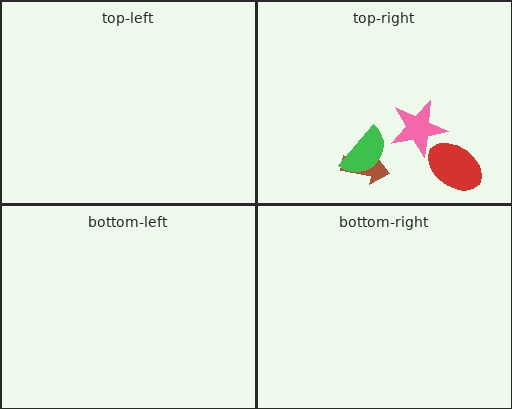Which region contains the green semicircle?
The top-right region.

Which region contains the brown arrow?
The top-right region.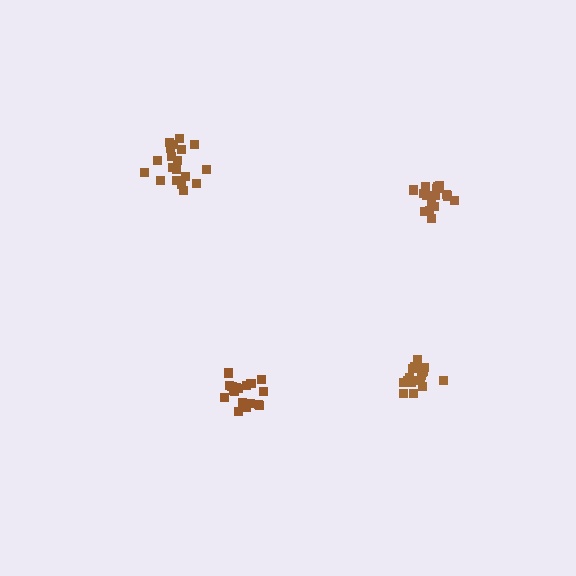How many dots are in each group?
Group 1: 20 dots, Group 2: 20 dots, Group 3: 19 dots, Group 4: 19 dots (78 total).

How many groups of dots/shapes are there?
There are 4 groups.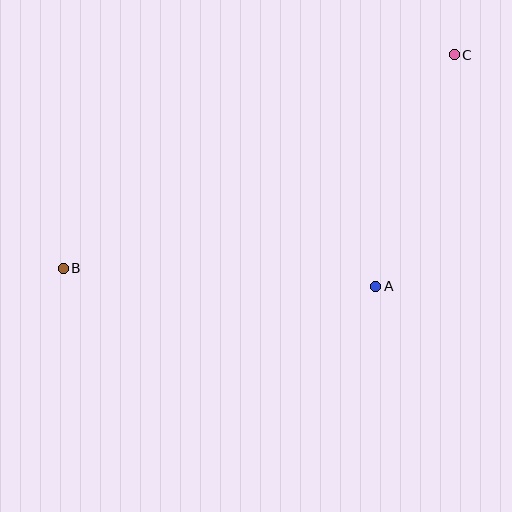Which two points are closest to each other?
Points A and C are closest to each other.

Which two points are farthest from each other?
Points B and C are farthest from each other.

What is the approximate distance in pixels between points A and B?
The distance between A and B is approximately 313 pixels.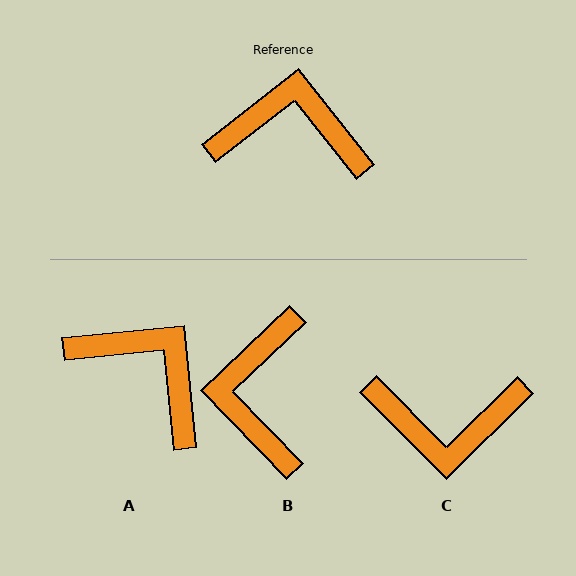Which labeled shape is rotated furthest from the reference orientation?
C, about 174 degrees away.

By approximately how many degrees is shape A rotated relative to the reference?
Approximately 33 degrees clockwise.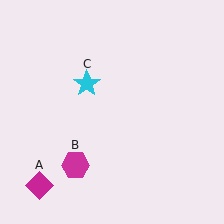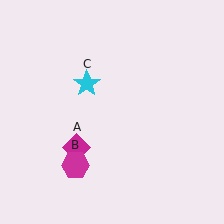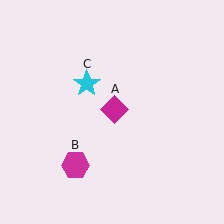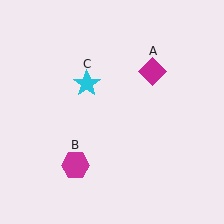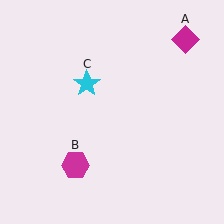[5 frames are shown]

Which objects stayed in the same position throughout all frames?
Magenta hexagon (object B) and cyan star (object C) remained stationary.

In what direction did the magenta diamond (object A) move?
The magenta diamond (object A) moved up and to the right.